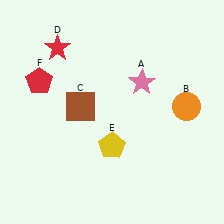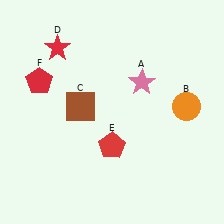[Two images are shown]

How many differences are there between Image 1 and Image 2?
There is 1 difference between the two images.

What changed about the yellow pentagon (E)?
In Image 1, E is yellow. In Image 2, it changed to red.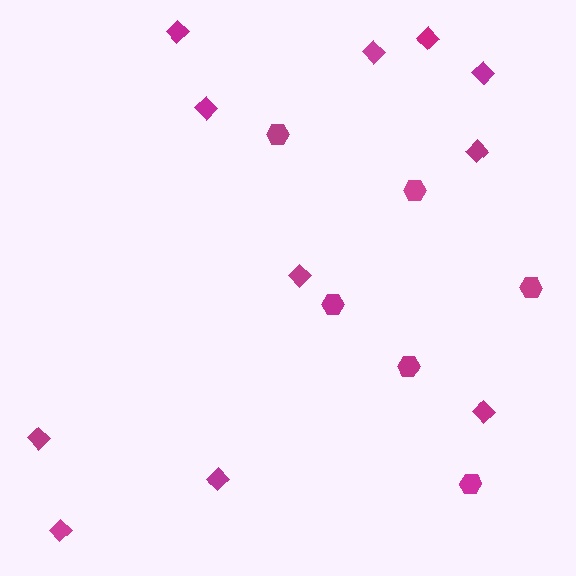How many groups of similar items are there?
There are 2 groups: one group of diamonds (11) and one group of hexagons (6).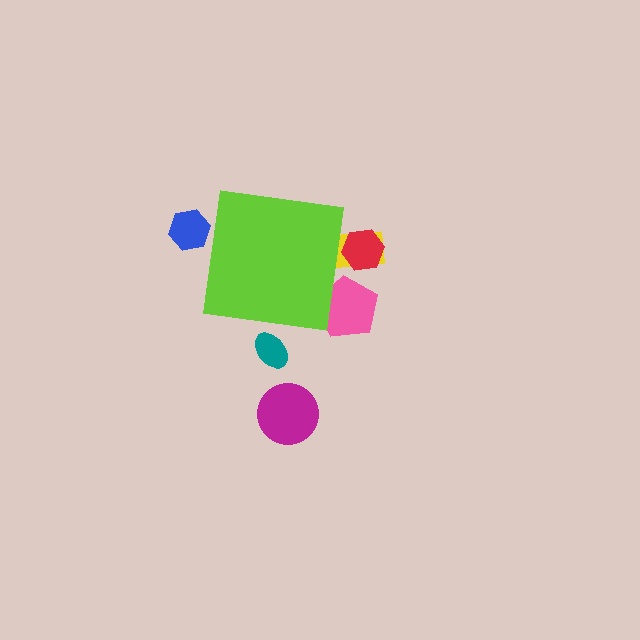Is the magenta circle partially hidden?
No, the magenta circle is fully visible.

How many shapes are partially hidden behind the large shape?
5 shapes are partially hidden.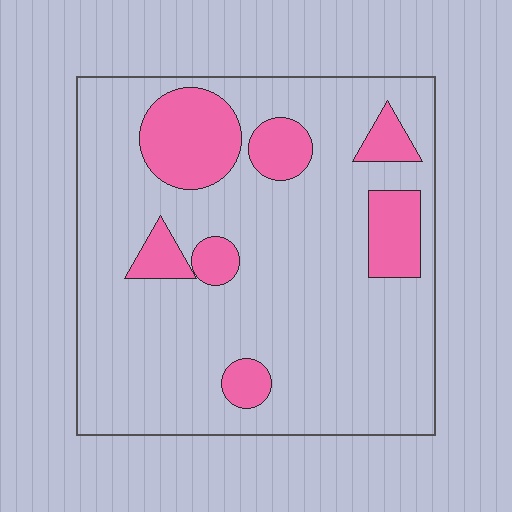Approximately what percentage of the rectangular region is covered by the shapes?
Approximately 20%.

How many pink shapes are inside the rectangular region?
7.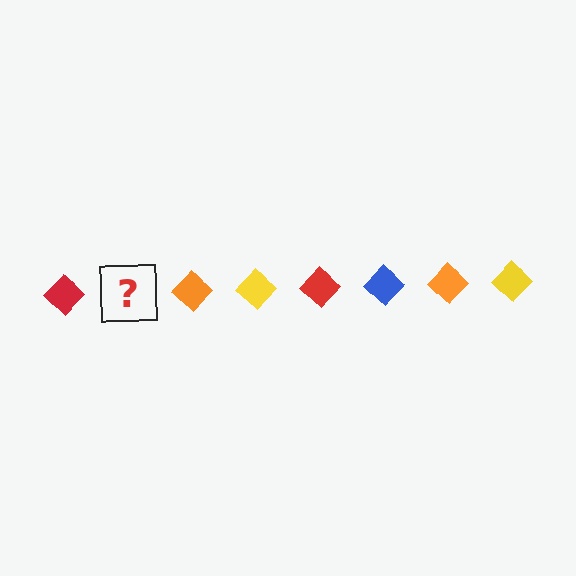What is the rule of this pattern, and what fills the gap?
The rule is that the pattern cycles through red, blue, orange, yellow diamonds. The gap should be filled with a blue diamond.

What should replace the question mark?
The question mark should be replaced with a blue diamond.